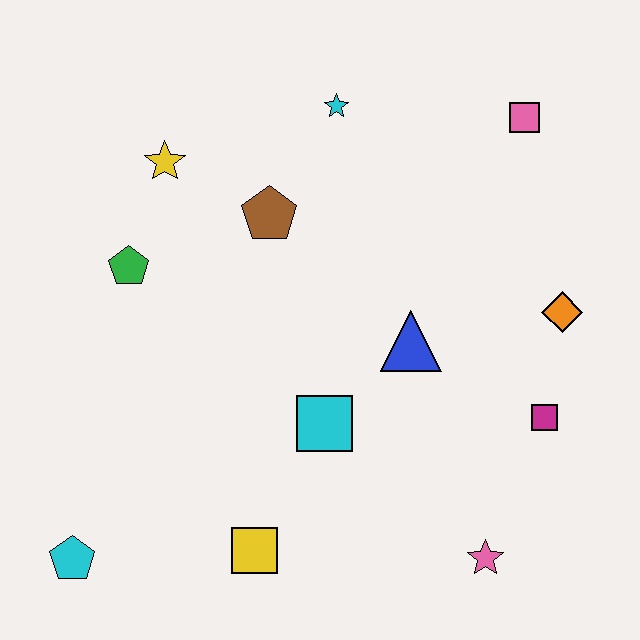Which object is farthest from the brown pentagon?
The pink star is farthest from the brown pentagon.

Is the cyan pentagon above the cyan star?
No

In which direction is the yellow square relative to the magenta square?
The yellow square is to the left of the magenta square.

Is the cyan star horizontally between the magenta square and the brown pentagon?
Yes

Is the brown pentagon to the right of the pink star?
No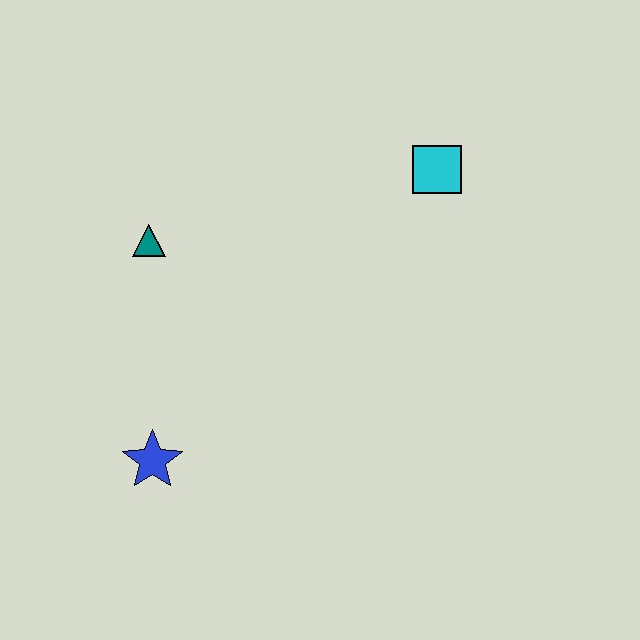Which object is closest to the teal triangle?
The blue star is closest to the teal triangle.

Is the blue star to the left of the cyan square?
Yes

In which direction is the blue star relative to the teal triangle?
The blue star is below the teal triangle.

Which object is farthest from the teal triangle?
The cyan square is farthest from the teal triangle.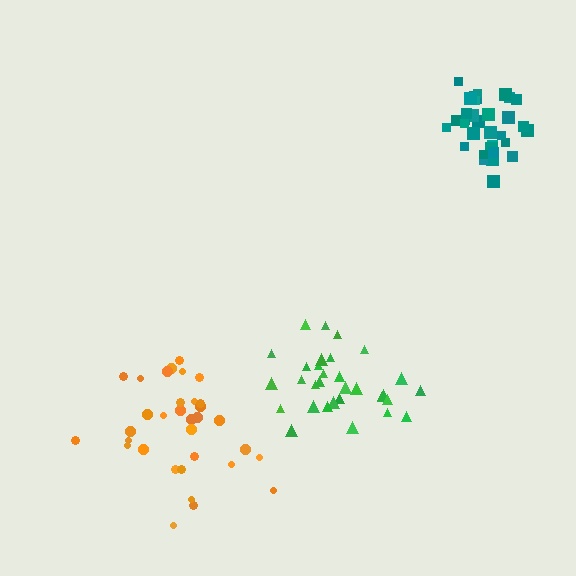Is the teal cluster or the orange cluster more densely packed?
Teal.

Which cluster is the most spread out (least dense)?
Orange.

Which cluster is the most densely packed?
Teal.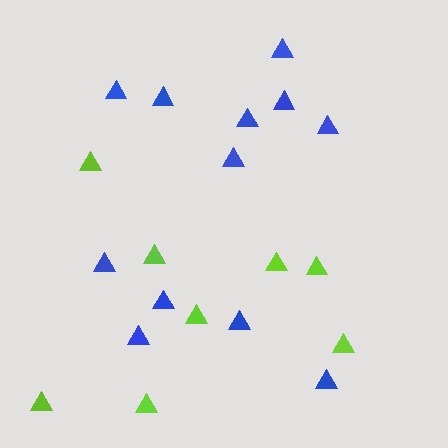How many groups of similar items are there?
There are 2 groups: one group of lime triangles (8) and one group of blue triangles (12).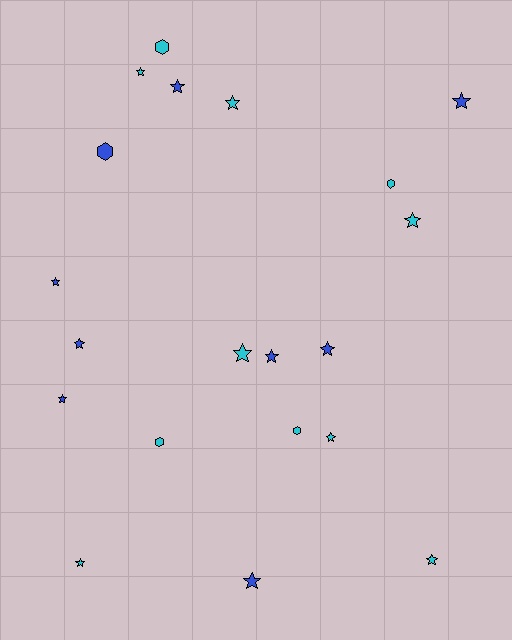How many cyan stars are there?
There are 7 cyan stars.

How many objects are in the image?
There are 20 objects.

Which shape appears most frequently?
Star, with 15 objects.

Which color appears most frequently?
Cyan, with 11 objects.